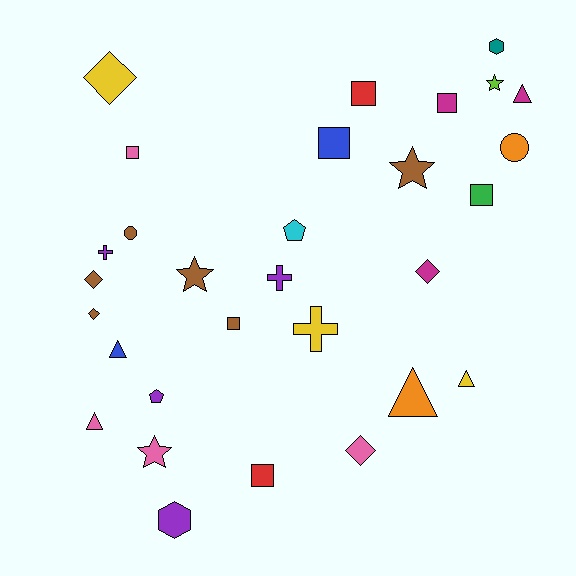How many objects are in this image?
There are 30 objects.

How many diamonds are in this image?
There are 5 diamonds.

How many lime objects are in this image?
There is 1 lime object.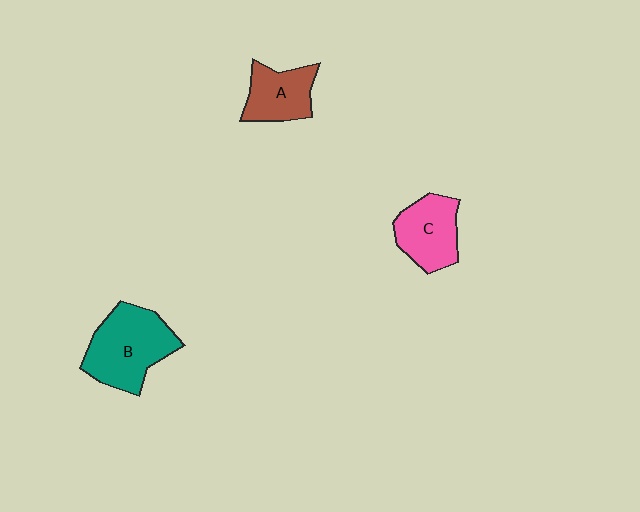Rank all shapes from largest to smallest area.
From largest to smallest: B (teal), C (pink), A (brown).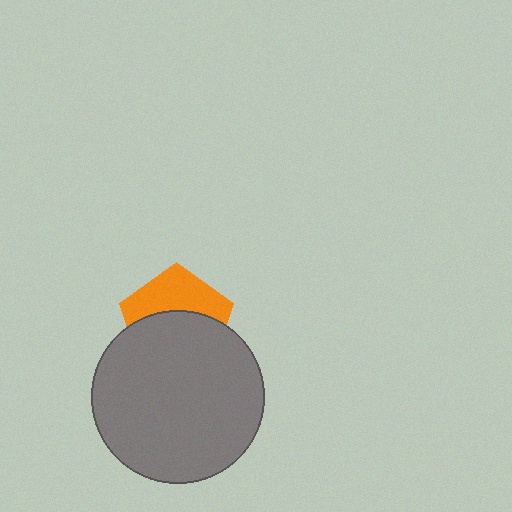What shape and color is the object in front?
The object in front is a gray circle.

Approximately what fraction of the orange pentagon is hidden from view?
Roughly 57% of the orange pentagon is hidden behind the gray circle.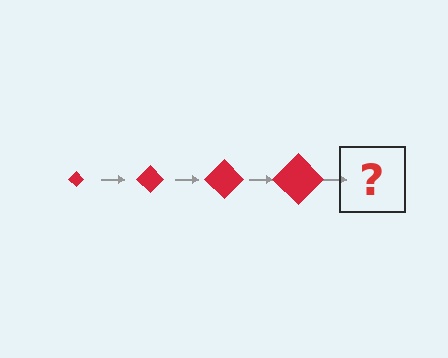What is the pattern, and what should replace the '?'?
The pattern is that the diamond gets progressively larger each step. The '?' should be a red diamond, larger than the previous one.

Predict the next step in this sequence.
The next step is a red diamond, larger than the previous one.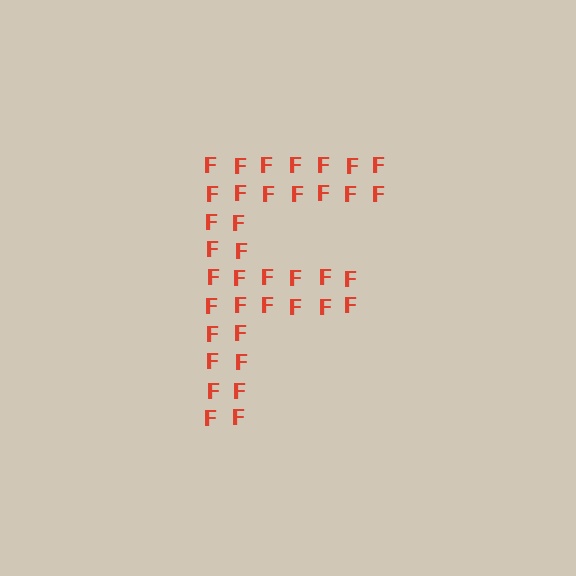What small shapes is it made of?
It is made of small letter F's.